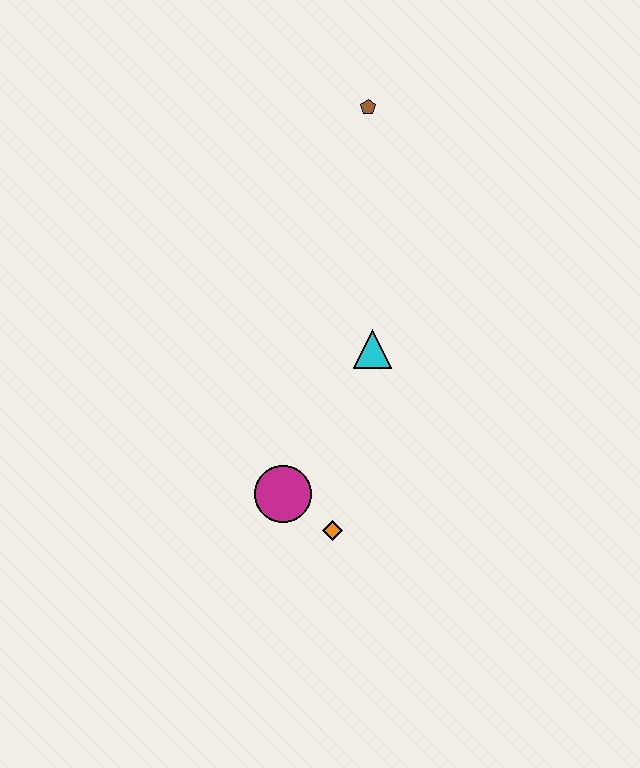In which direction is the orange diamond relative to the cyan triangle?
The orange diamond is below the cyan triangle.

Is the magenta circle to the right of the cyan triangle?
No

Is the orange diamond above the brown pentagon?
No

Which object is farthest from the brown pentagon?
The orange diamond is farthest from the brown pentagon.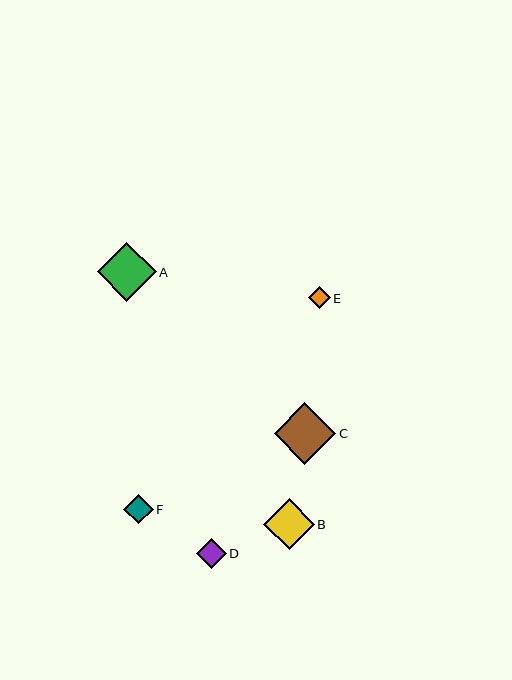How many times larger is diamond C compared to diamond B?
Diamond C is approximately 1.2 times the size of diamond B.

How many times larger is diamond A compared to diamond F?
Diamond A is approximately 2.0 times the size of diamond F.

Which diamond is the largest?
Diamond C is the largest with a size of approximately 62 pixels.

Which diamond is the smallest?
Diamond E is the smallest with a size of approximately 22 pixels.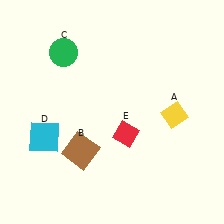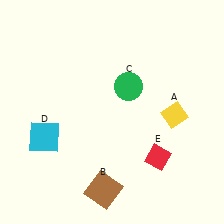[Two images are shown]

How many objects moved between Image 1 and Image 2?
3 objects moved between the two images.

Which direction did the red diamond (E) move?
The red diamond (E) moved right.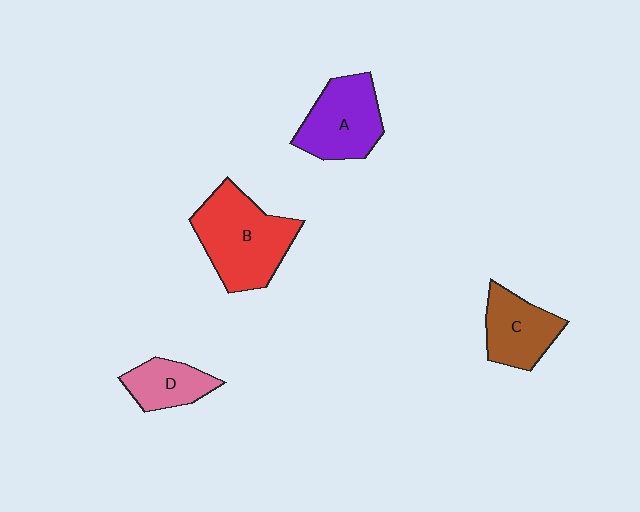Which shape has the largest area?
Shape B (red).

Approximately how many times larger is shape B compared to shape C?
Approximately 1.6 times.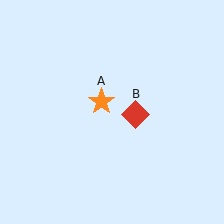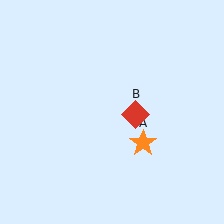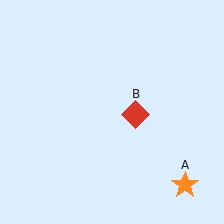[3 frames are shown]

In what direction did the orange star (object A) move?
The orange star (object A) moved down and to the right.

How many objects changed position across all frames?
1 object changed position: orange star (object A).